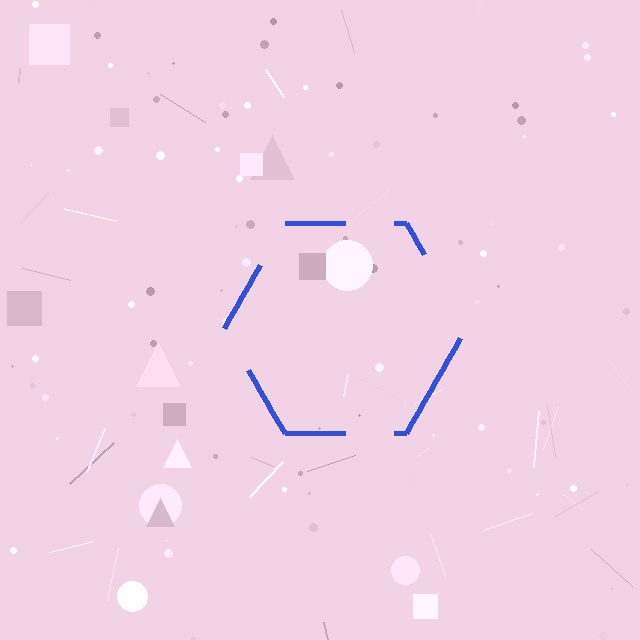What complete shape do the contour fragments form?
The contour fragments form a hexagon.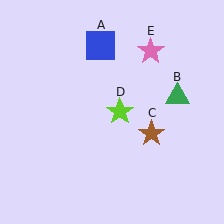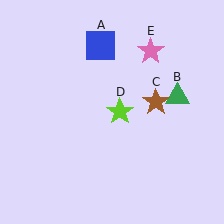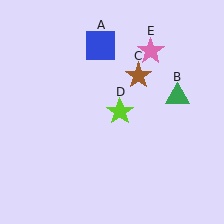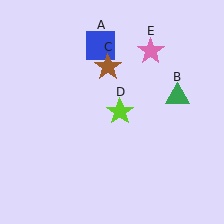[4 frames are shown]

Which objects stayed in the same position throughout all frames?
Blue square (object A) and green triangle (object B) and lime star (object D) and pink star (object E) remained stationary.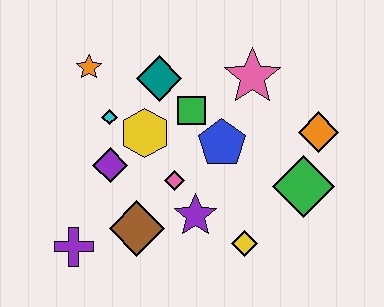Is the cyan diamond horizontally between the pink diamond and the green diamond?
No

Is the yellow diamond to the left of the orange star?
No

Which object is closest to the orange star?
The cyan diamond is closest to the orange star.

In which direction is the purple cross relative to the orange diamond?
The purple cross is to the left of the orange diamond.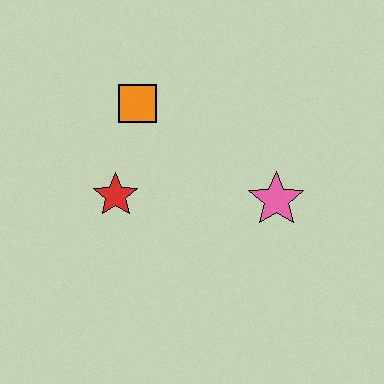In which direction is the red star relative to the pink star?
The red star is to the left of the pink star.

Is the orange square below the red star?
No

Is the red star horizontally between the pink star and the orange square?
No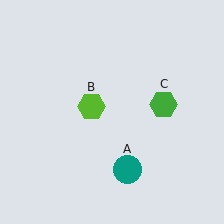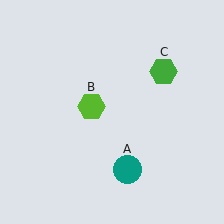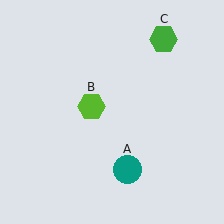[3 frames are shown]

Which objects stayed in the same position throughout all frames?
Teal circle (object A) and lime hexagon (object B) remained stationary.